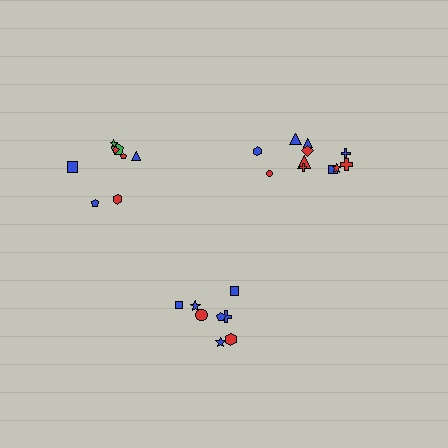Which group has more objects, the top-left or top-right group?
The top-right group.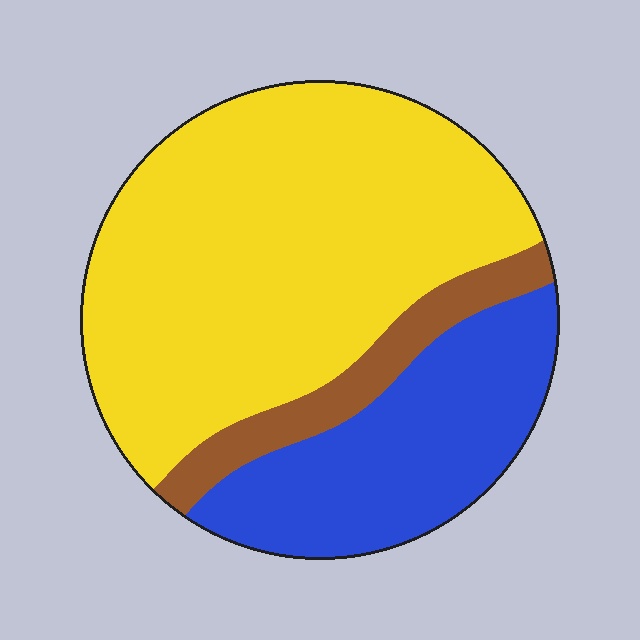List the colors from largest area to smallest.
From largest to smallest: yellow, blue, brown.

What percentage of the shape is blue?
Blue takes up about one quarter (1/4) of the shape.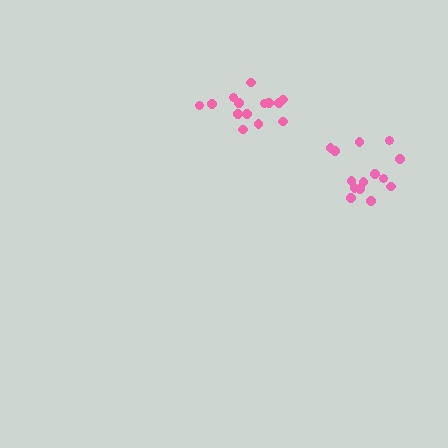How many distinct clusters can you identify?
There are 2 distinct clusters.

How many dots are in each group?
Group 1: 14 dots, Group 2: 14 dots (28 total).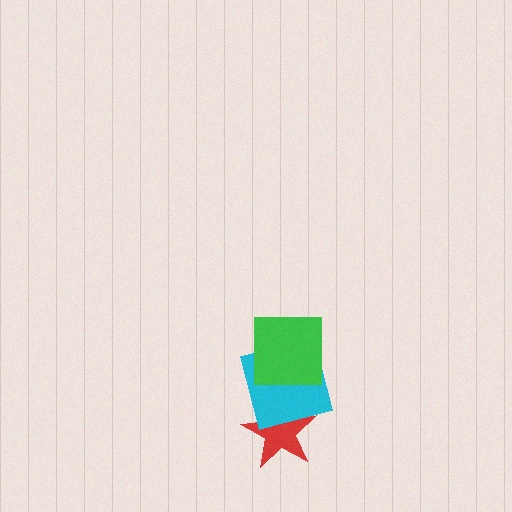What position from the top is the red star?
The red star is 3rd from the top.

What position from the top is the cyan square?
The cyan square is 2nd from the top.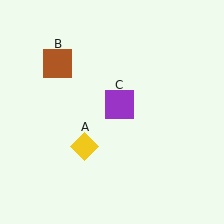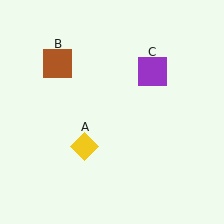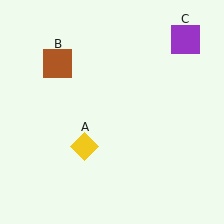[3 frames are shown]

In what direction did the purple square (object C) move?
The purple square (object C) moved up and to the right.